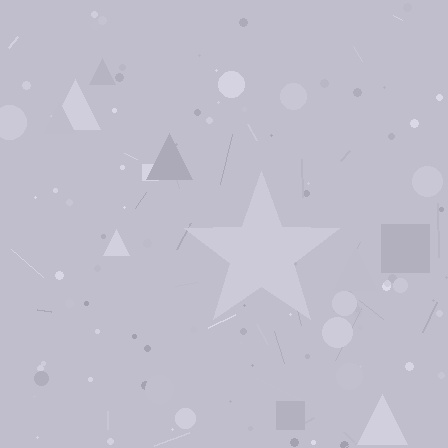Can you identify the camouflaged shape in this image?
The camouflaged shape is a star.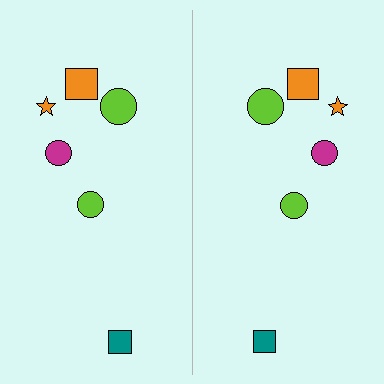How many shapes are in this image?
There are 12 shapes in this image.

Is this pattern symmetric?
Yes, this pattern has bilateral (reflection) symmetry.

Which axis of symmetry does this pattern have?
The pattern has a vertical axis of symmetry running through the center of the image.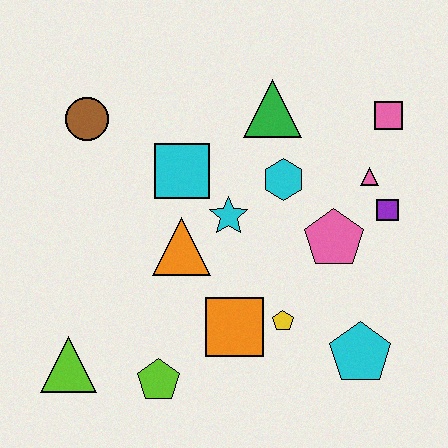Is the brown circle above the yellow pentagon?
Yes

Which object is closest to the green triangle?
The cyan hexagon is closest to the green triangle.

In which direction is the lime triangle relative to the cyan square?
The lime triangle is below the cyan square.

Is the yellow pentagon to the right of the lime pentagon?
Yes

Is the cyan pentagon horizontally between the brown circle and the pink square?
Yes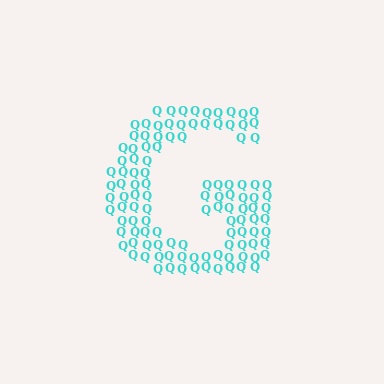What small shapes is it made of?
It is made of small letter Q's.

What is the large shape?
The large shape is the letter G.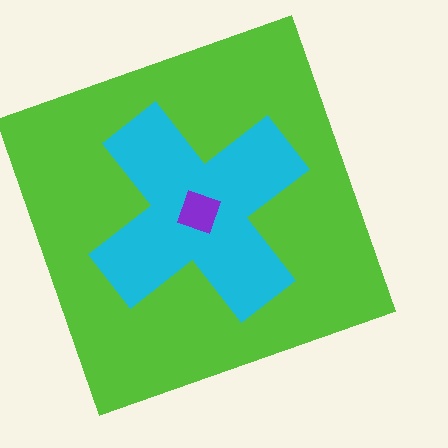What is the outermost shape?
The lime square.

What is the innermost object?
The purple diamond.